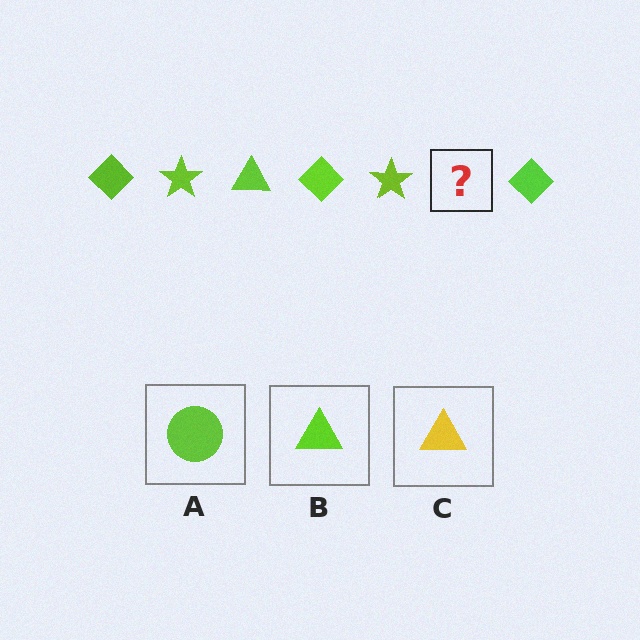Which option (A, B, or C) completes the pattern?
B.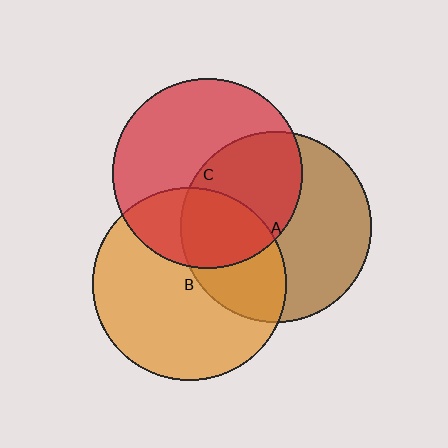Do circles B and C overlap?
Yes.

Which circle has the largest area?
Circle B (orange).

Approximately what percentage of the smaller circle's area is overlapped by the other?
Approximately 30%.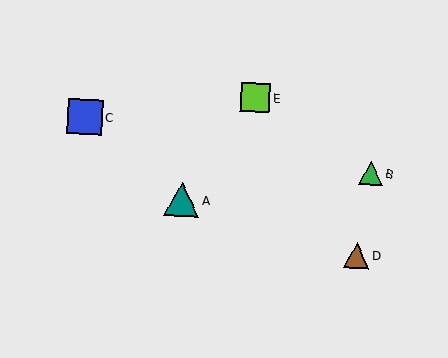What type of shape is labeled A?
Shape A is a teal triangle.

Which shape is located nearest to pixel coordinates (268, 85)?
The lime square (labeled E) at (255, 98) is nearest to that location.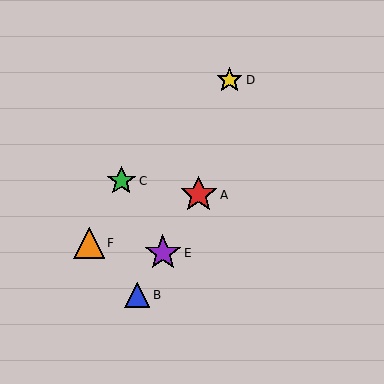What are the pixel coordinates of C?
Object C is at (121, 181).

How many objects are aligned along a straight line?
3 objects (A, B, E) are aligned along a straight line.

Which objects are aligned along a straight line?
Objects A, B, E are aligned along a straight line.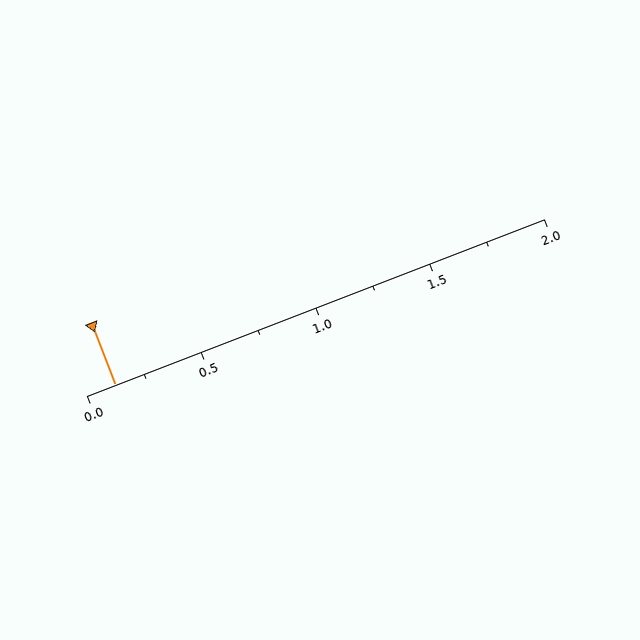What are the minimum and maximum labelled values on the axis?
The axis runs from 0.0 to 2.0.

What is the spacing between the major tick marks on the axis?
The major ticks are spaced 0.5 apart.